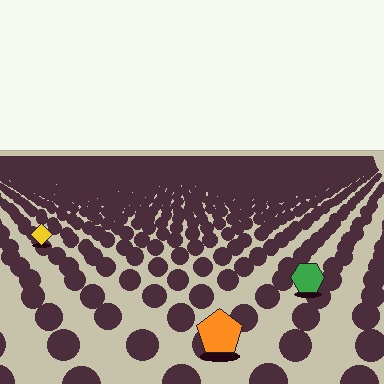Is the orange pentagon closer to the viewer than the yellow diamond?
Yes. The orange pentagon is closer — you can tell from the texture gradient: the ground texture is coarser near it.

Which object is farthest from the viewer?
The yellow diamond is farthest from the viewer. It appears smaller and the ground texture around it is denser.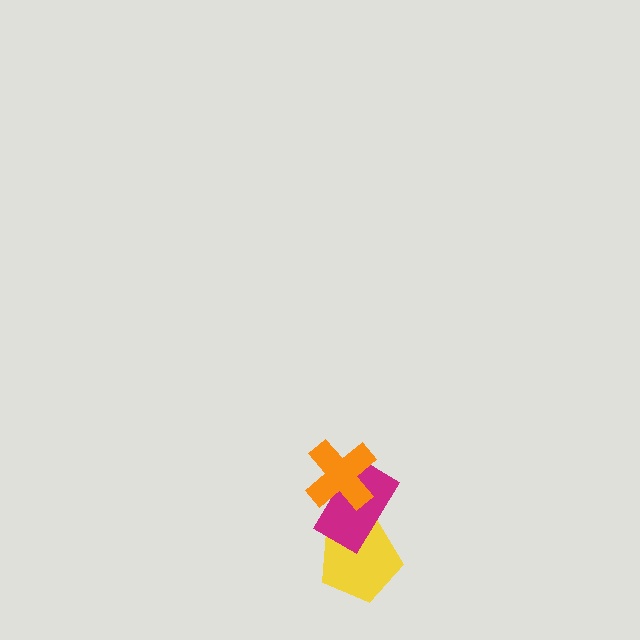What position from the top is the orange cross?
The orange cross is 1st from the top.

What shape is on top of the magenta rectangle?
The orange cross is on top of the magenta rectangle.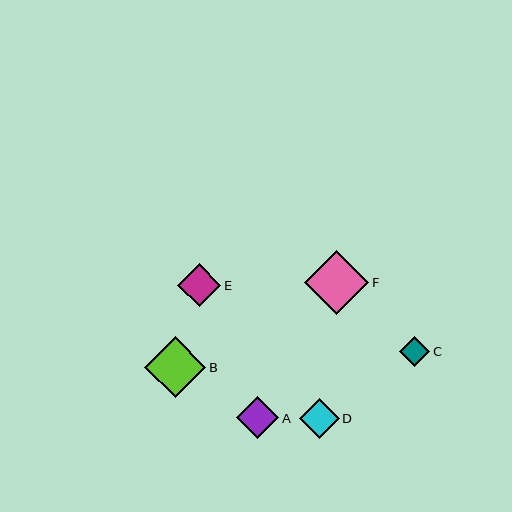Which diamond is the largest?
Diamond F is the largest with a size of approximately 64 pixels.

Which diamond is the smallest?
Diamond C is the smallest with a size of approximately 30 pixels.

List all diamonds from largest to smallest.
From largest to smallest: F, B, E, A, D, C.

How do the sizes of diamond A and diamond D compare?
Diamond A and diamond D are approximately the same size.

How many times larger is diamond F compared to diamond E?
Diamond F is approximately 1.5 times the size of diamond E.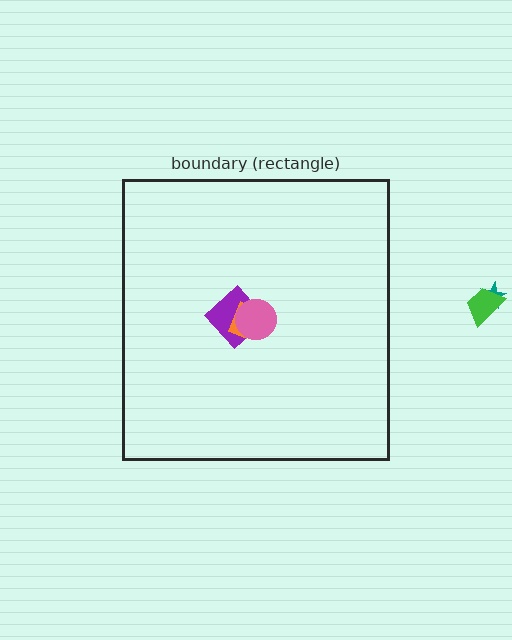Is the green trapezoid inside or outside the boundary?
Outside.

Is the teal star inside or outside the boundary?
Outside.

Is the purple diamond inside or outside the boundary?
Inside.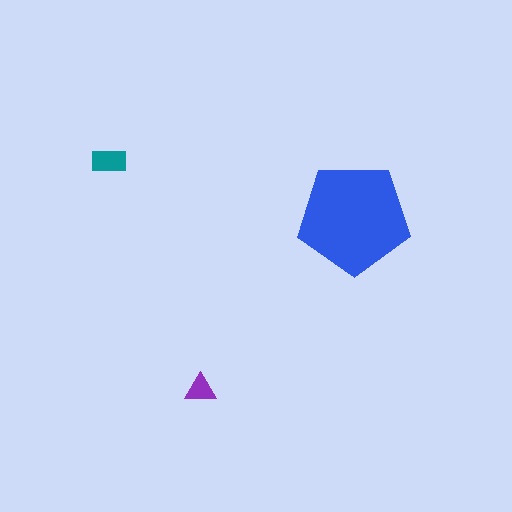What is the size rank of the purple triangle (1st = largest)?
3rd.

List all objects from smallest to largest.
The purple triangle, the teal rectangle, the blue pentagon.